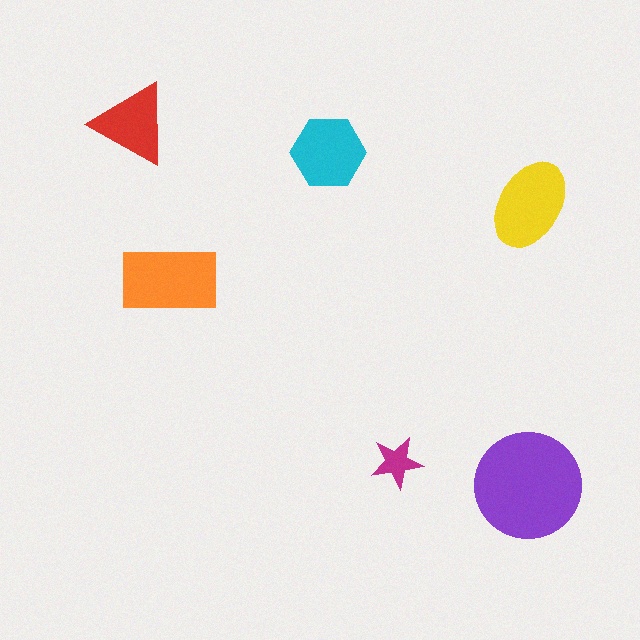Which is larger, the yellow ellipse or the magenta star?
The yellow ellipse.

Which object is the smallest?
The magenta star.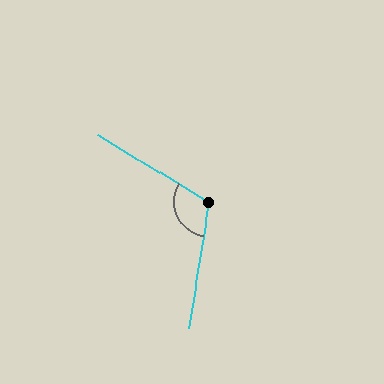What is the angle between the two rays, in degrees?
Approximately 112 degrees.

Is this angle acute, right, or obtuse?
It is obtuse.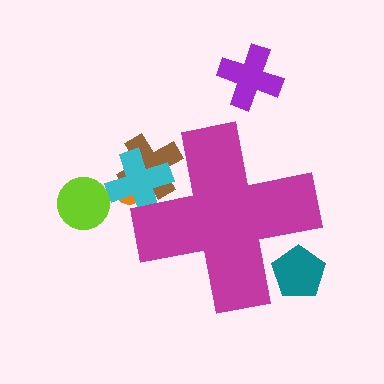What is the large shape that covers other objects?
A magenta cross.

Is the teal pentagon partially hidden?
Yes, the teal pentagon is partially hidden behind the magenta cross.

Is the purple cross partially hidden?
No, the purple cross is fully visible.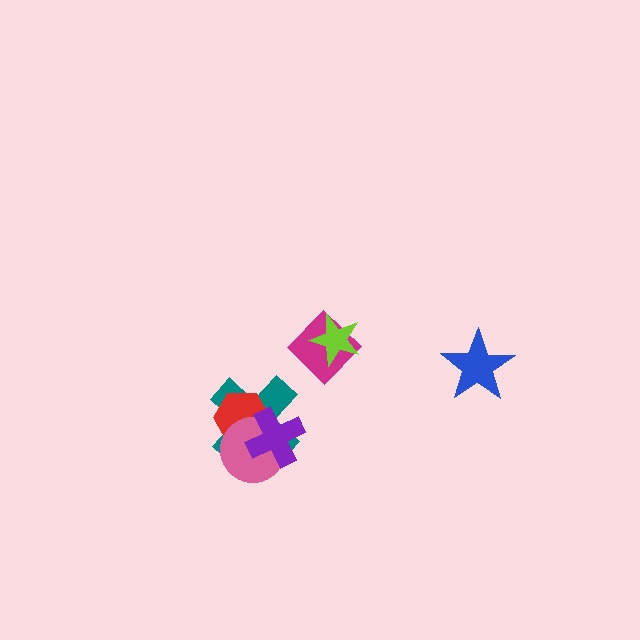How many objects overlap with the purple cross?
3 objects overlap with the purple cross.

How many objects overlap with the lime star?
1 object overlaps with the lime star.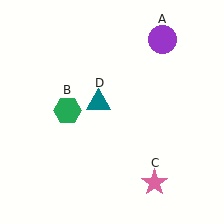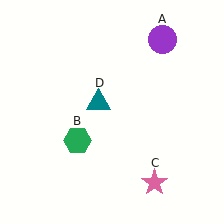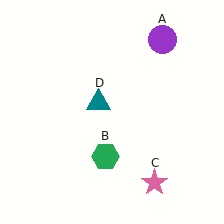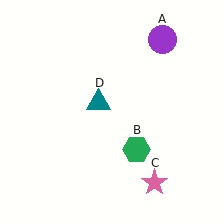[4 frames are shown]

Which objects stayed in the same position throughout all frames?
Purple circle (object A) and pink star (object C) and teal triangle (object D) remained stationary.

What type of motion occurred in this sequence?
The green hexagon (object B) rotated counterclockwise around the center of the scene.